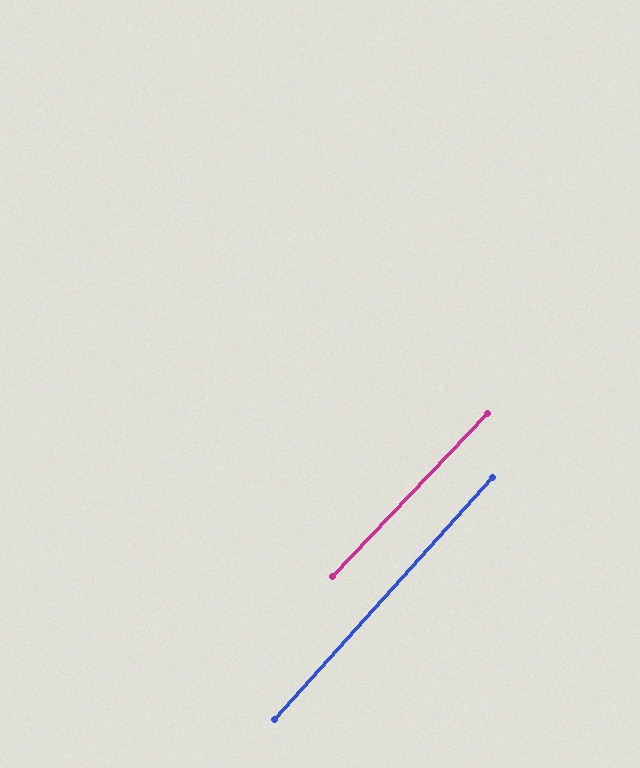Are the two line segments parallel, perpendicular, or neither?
Parallel — their directions differ by only 1.3°.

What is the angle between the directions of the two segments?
Approximately 1 degree.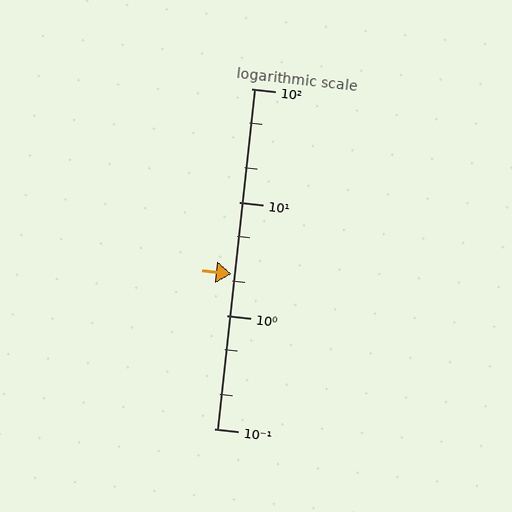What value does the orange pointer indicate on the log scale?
The pointer indicates approximately 2.3.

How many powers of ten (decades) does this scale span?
The scale spans 3 decades, from 0.1 to 100.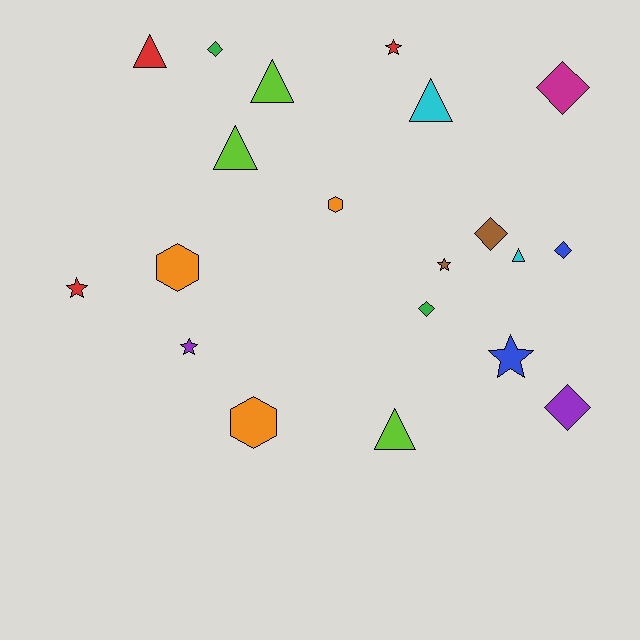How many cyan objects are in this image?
There are 2 cyan objects.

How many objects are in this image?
There are 20 objects.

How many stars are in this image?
There are 5 stars.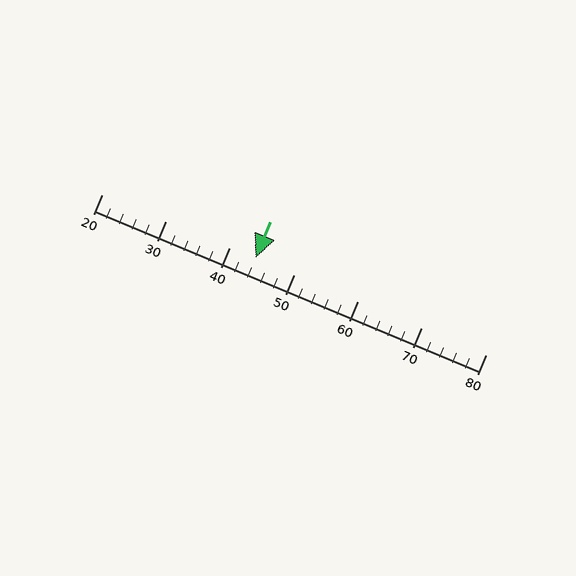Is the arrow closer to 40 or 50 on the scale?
The arrow is closer to 40.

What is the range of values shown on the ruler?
The ruler shows values from 20 to 80.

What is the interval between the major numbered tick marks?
The major tick marks are spaced 10 units apart.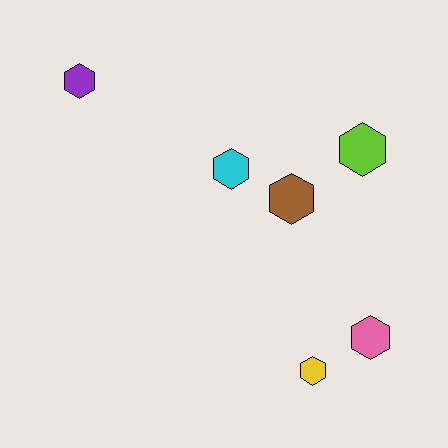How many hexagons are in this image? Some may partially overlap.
There are 6 hexagons.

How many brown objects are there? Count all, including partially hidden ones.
There is 1 brown object.